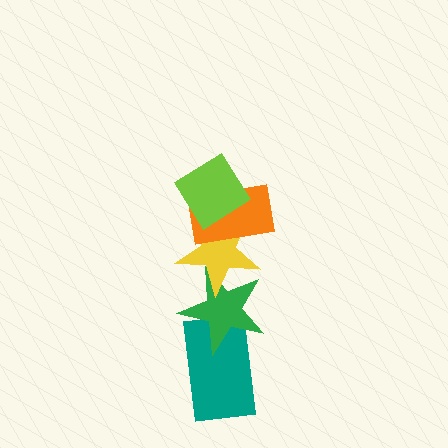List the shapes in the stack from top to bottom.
From top to bottom: the lime diamond, the orange rectangle, the yellow star, the green star, the teal rectangle.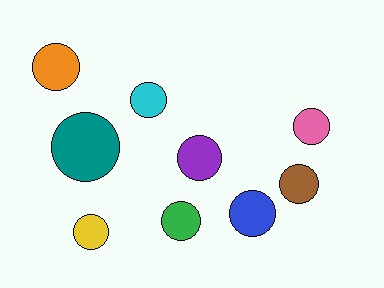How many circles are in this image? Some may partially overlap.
There are 9 circles.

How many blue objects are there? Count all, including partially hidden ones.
There is 1 blue object.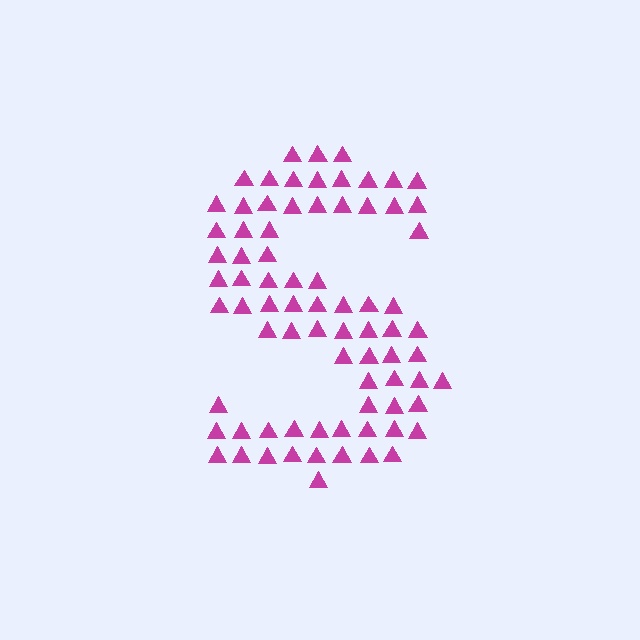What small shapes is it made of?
It is made of small triangles.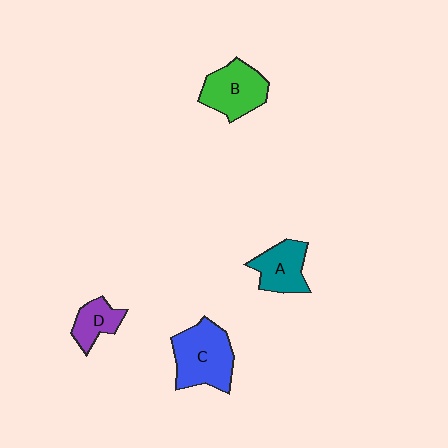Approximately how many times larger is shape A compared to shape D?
Approximately 1.4 times.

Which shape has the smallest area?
Shape D (purple).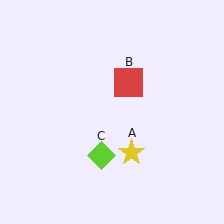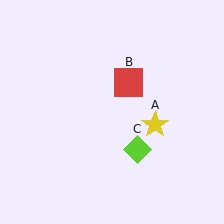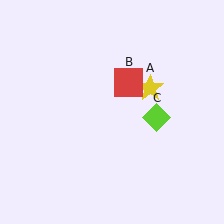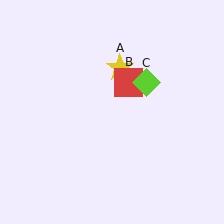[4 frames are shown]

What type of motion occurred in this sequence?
The yellow star (object A), lime diamond (object C) rotated counterclockwise around the center of the scene.